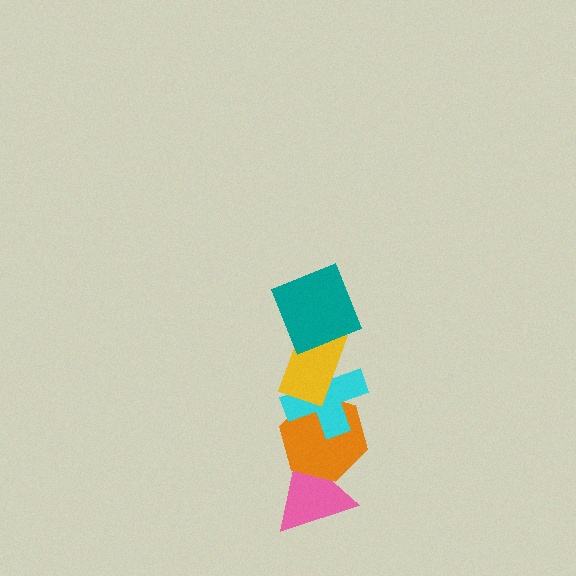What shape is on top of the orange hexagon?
The cyan cross is on top of the orange hexagon.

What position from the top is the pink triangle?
The pink triangle is 5th from the top.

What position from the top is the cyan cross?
The cyan cross is 3rd from the top.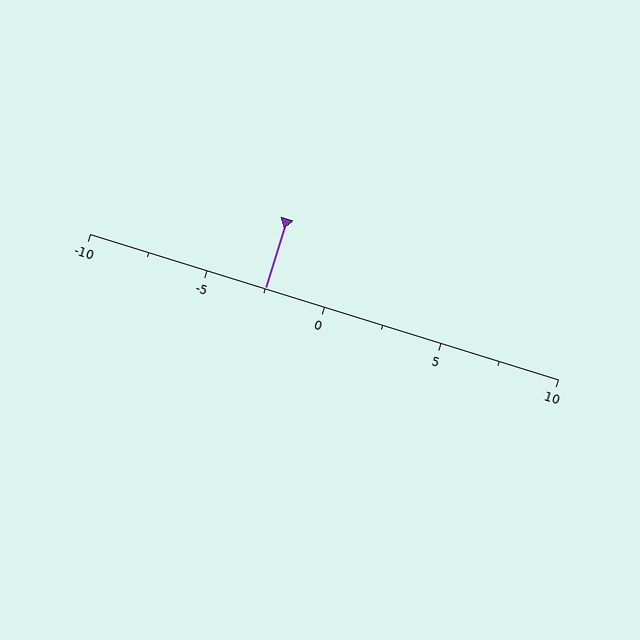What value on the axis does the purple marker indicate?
The marker indicates approximately -2.5.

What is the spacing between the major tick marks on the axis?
The major ticks are spaced 5 apart.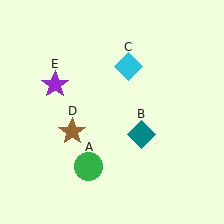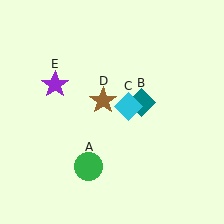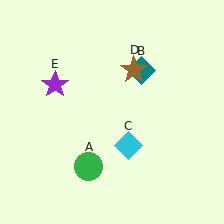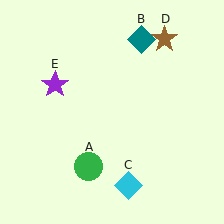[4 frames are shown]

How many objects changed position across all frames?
3 objects changed position: teal diamond (object B), cyan diamond (object C), brown star (object D).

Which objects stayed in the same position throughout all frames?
Green circle (object A) and purple star (object E) remained stationary.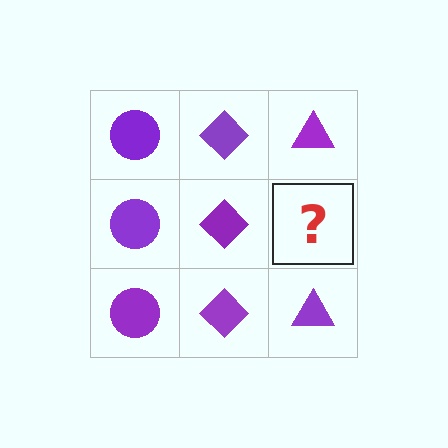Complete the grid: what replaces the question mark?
The question mark should be replaced with a purple triangle.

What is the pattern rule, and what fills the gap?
The rule is that each column has a consistent shape. The gap should be filled with a purple triangle.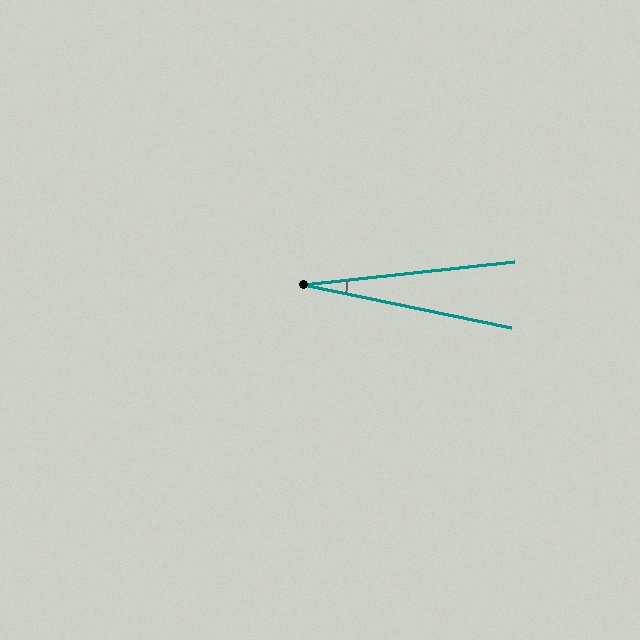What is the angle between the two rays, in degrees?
Approximately 18 degrees.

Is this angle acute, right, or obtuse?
It is acute.